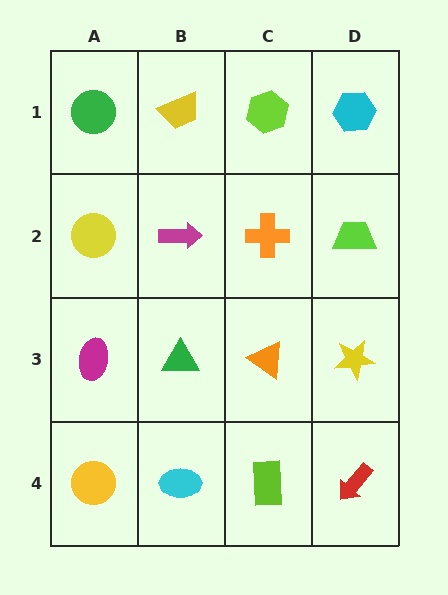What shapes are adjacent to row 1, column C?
An orange cross (row 2, column C), a yellow trapezoid (row 1, column B), a cyan hexagon (row 1, column D).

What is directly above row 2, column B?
A yellow trapezoid.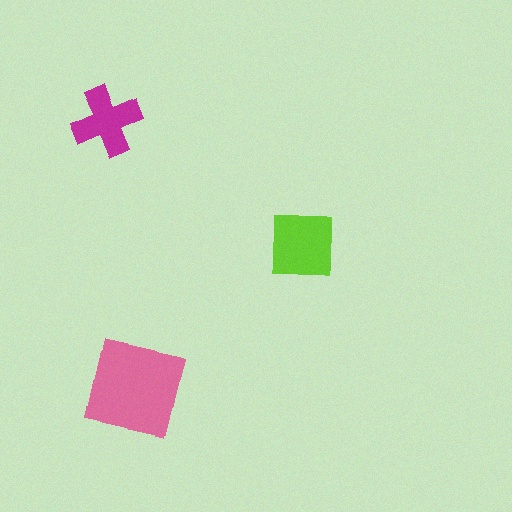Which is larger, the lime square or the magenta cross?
The lime square.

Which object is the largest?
The pink square.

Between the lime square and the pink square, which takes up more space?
The pink square.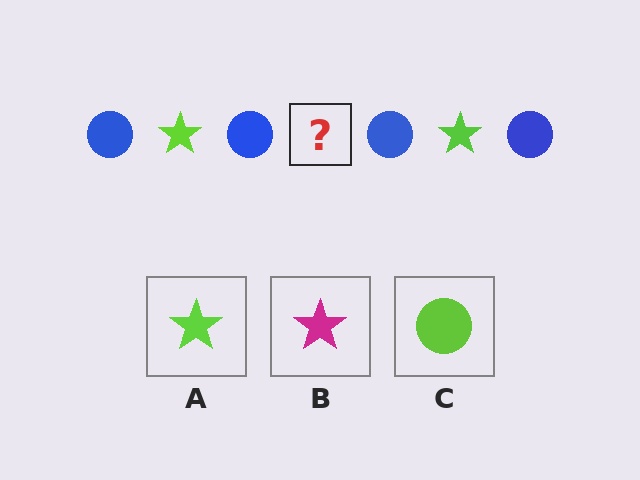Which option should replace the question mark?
Option A.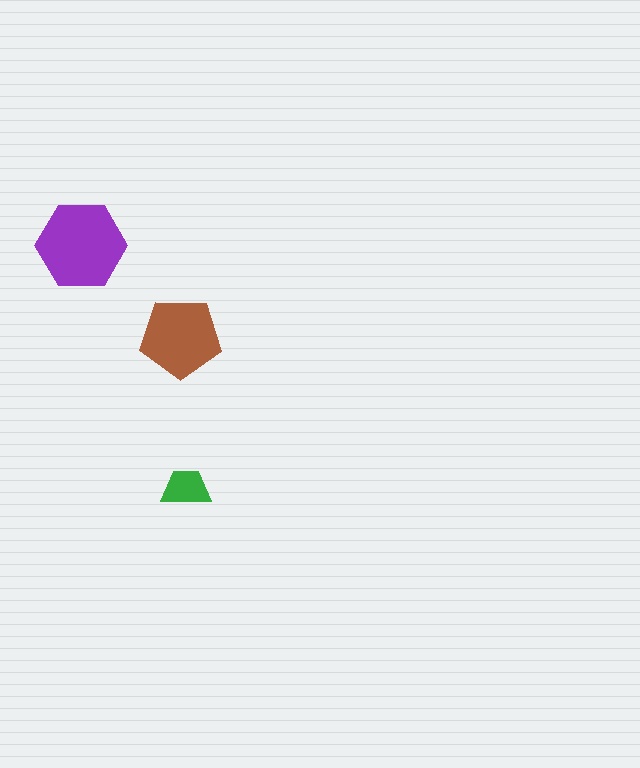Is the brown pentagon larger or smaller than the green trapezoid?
Larger.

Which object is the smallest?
The green trapezoid.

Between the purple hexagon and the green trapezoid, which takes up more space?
The purple hexagon.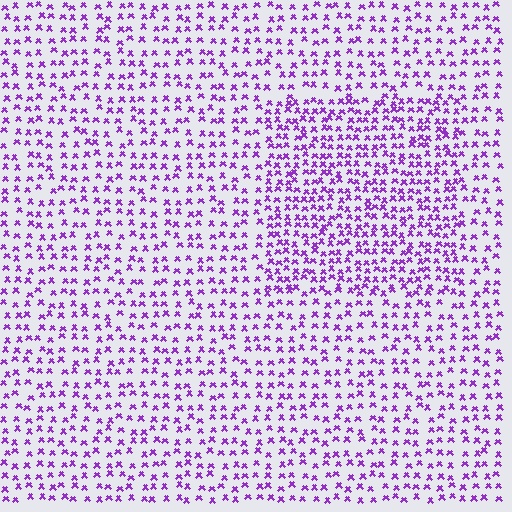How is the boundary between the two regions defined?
The boundary is defined by a change in element density (approximately 1.7x ratio). All elements are the same color, size, and shape.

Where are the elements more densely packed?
The elements are more densely packed inside the rectangle boundary.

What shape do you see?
I see a rectangle.